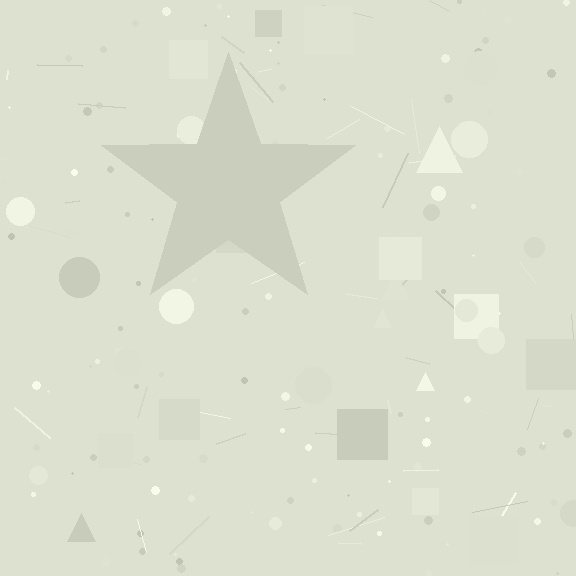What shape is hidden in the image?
A star is hidden in the image.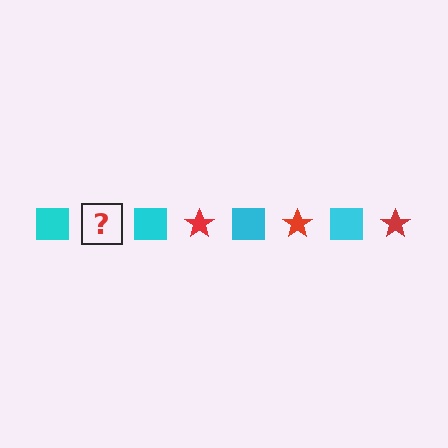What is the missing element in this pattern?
The missing element is a red star.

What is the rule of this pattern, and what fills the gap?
The rule is that the pattern alternates between cyan square and red star. The gap should be filled with a red star.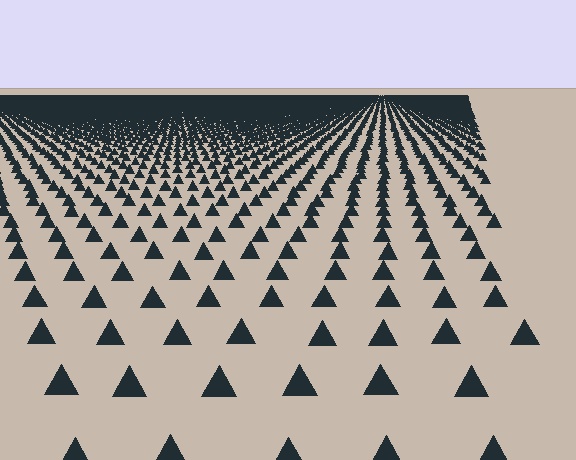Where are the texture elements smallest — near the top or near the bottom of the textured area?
Near the top.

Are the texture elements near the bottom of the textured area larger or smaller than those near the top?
Larger. Near the bottom, elements are closer to the viewer and appear at a bigger on-screen size.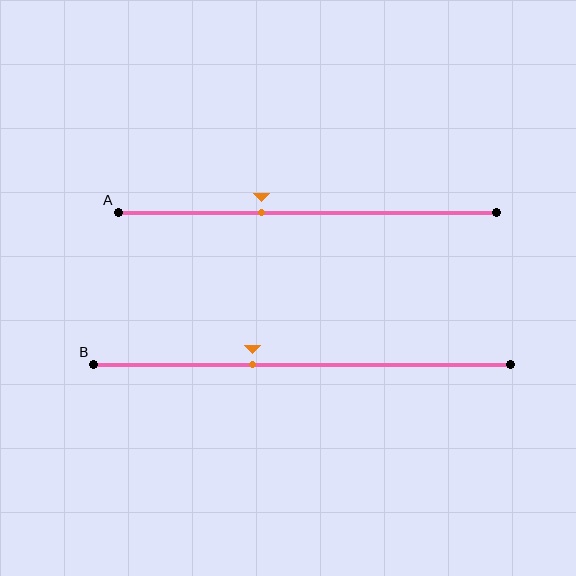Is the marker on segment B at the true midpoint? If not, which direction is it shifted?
No, the marker on segment B is shifted to the left by about 12% of the segment length.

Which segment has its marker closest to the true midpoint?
Segment B has its marker closest to the true midpoint.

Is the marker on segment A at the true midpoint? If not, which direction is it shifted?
No, the marker on segment A is shifted to the left by about 12% of the segment length.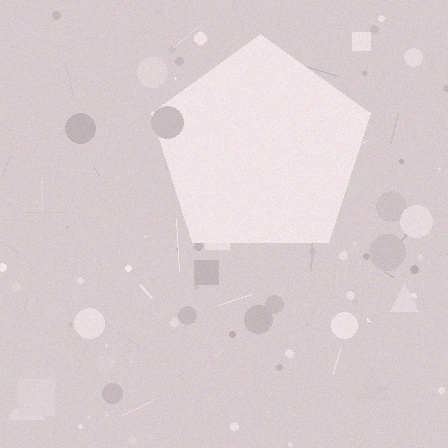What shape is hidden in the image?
A pentagon is hidden in the image.